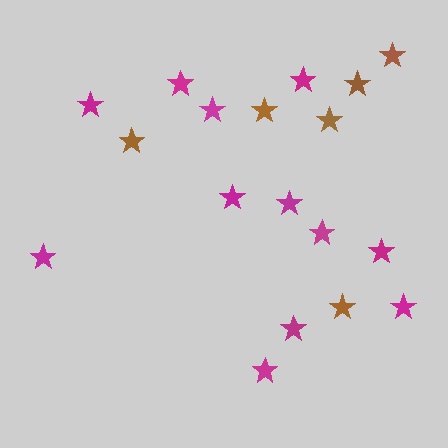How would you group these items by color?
There are 2 groups: one group of brown stars (6) and one group of magenta stars (12).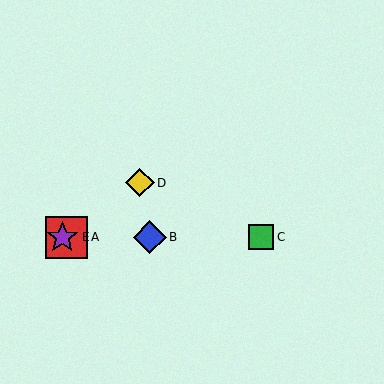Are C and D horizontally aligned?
No, C is at y≈237 and D is at y≈183.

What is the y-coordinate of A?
Object A is at y≈237.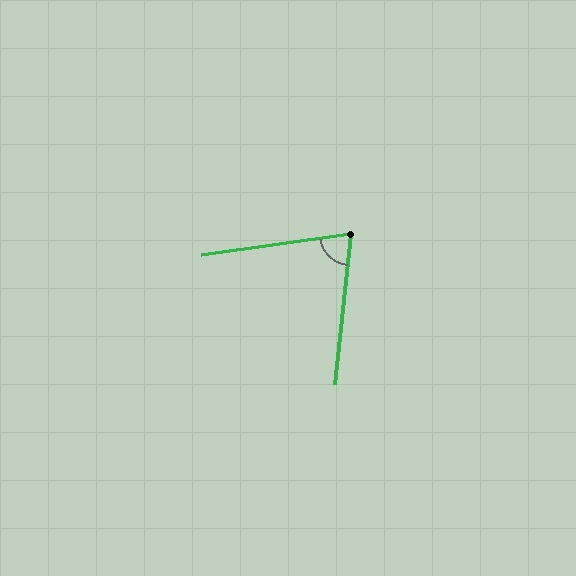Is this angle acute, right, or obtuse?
It is acute.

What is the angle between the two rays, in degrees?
Approximately 76 degrees.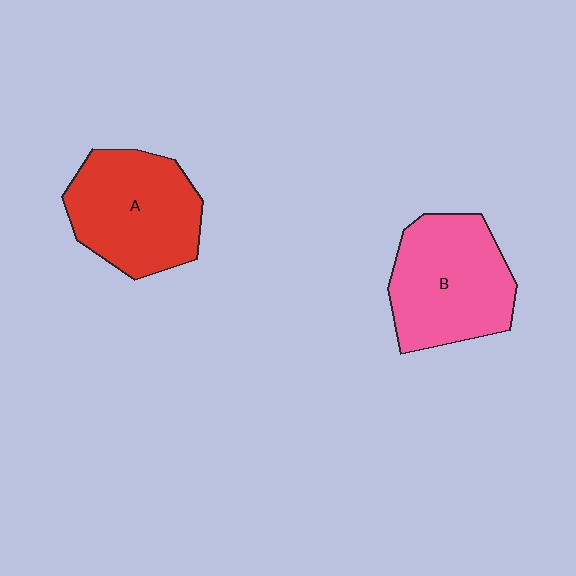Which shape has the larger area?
Shape B (pink).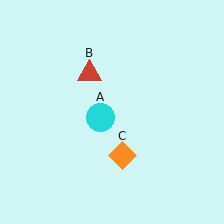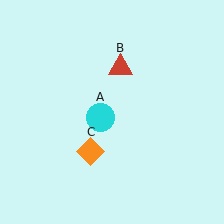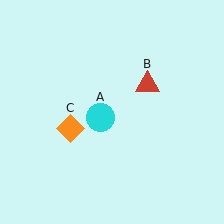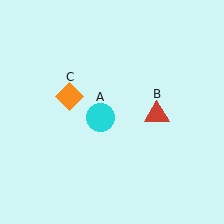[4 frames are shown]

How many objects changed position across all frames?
2 objects changed position: red triangle (object B), orange diamond (object C).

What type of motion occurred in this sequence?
The red triangle (object B), orange diamond (object C) rotated clockwise around the center of the scene.